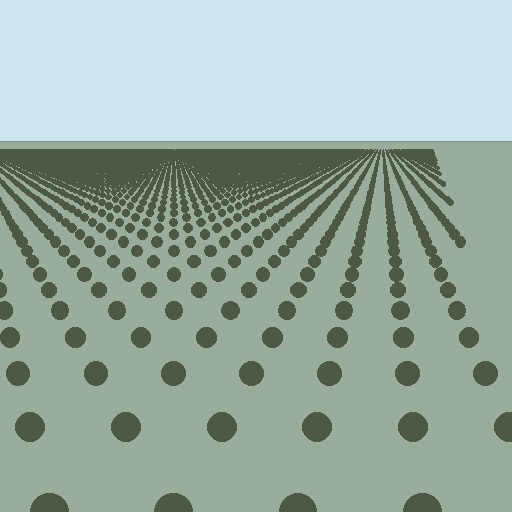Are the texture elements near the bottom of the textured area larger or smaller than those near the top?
Larger. Near the bottom, elements are closer to the viewer and appear at a bigger on-screen size.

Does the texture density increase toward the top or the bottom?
Density increases toward the top.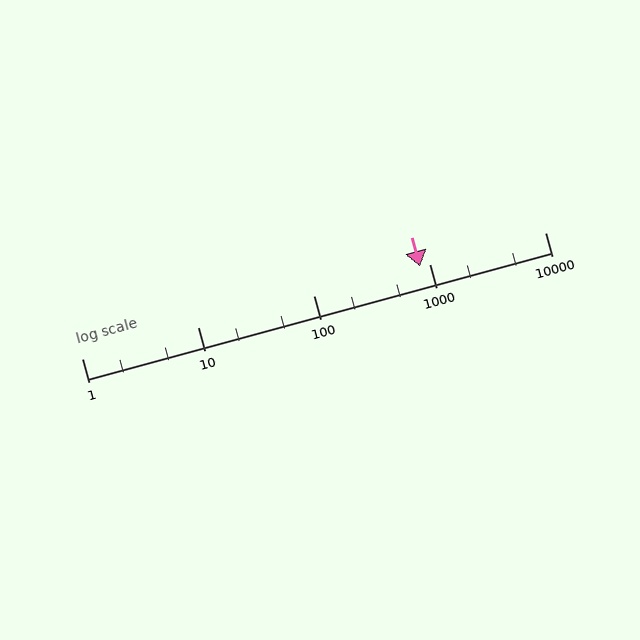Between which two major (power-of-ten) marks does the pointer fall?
The pointer is between 100 and 1000.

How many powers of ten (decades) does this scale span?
The scale spans 4 decades, from 1 to 10000.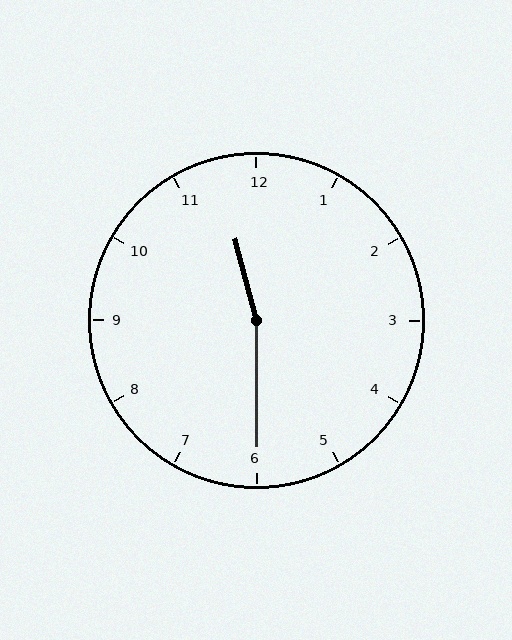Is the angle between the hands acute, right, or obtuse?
It is obtuse.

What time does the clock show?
11:30.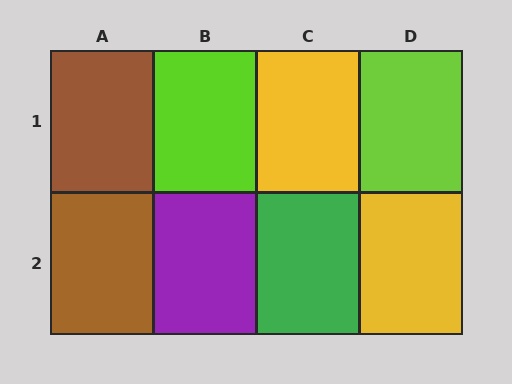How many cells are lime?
2 cells are lime.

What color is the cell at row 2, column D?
Yellow.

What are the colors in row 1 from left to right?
Brown, lime, yellow, lime.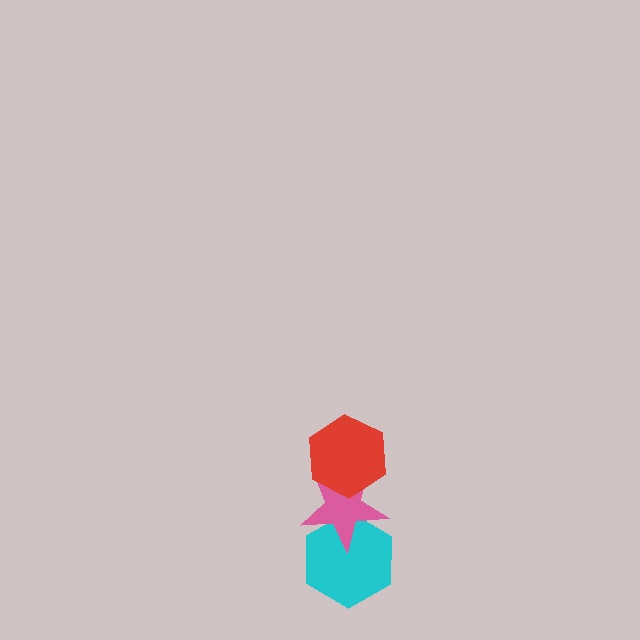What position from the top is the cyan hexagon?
The cyan hexagon is 3rd from the top.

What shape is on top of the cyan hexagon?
The pink star is on top of the cyan hexagon.